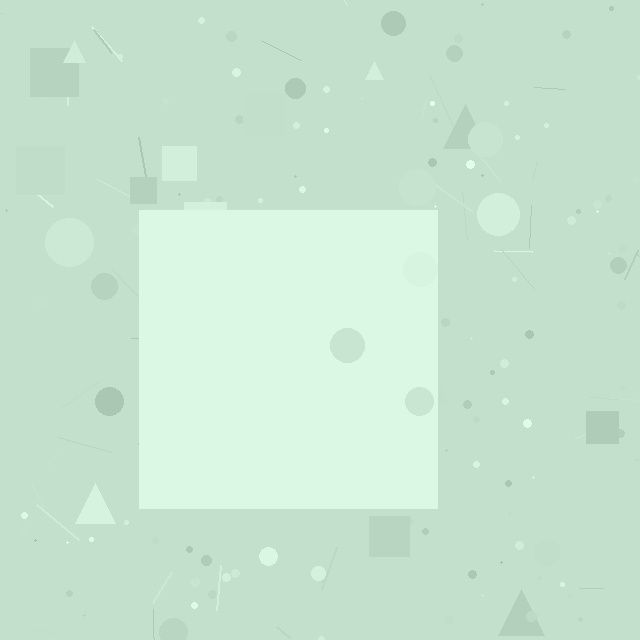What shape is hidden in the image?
A square is hidden in the image.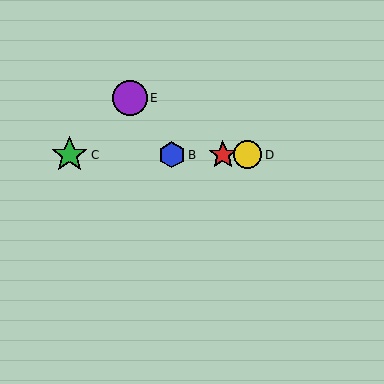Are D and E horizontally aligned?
No, D is at y≈155 and E is at y≈98.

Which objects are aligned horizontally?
Objects A, B, C, D are aligned horizontally.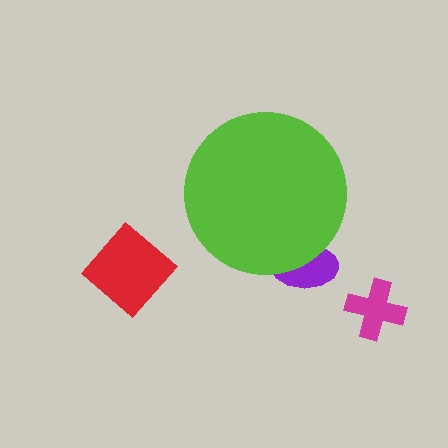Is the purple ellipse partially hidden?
Yes, the purple ellipse is partially hidden behind the lime circle.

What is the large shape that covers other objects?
A lime circle.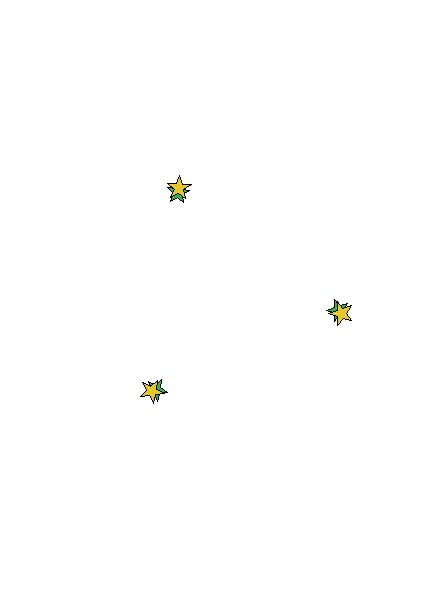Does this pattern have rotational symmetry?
Yes, this pattern has 3-fold rotational symmetry. It looks the same after rotating 120 degrees around the center.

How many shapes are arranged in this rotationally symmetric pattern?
There are 6 shapes, arranged in 3 groups of 2.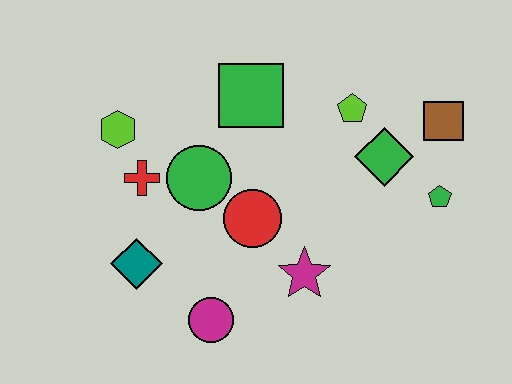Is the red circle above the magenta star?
Yes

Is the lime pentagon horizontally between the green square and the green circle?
No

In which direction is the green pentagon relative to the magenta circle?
The green pentagon is to the right of the magenta circle.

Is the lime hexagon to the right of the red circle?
No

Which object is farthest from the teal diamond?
The brown square is farthest from the teal diamond.